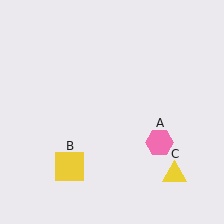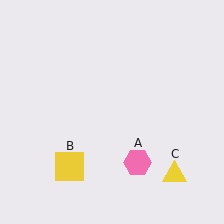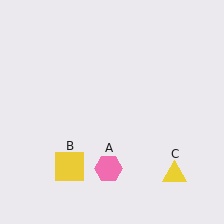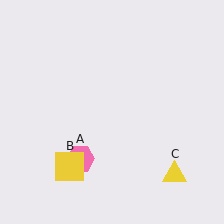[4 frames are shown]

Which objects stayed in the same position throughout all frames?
Yellow square (object B) and yellow triangle (object C) remained stationary.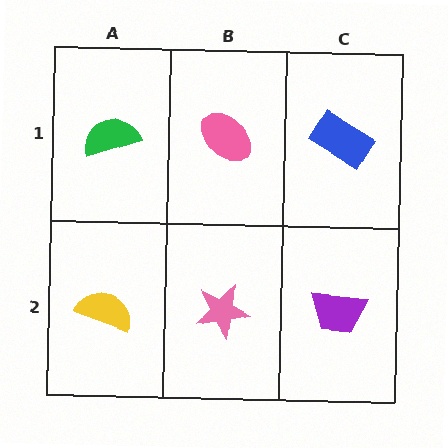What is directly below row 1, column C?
A purple trapezoid.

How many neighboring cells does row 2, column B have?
3.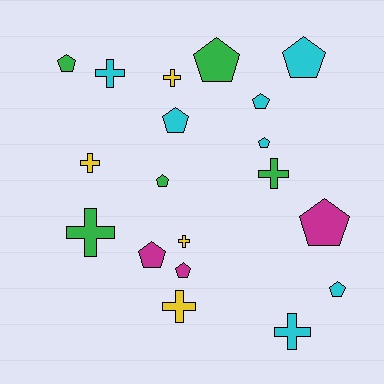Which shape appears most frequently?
Pentagon, with 11 objects.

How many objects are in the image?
There are 19 objects.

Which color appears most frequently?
Cyan, with 7 objects.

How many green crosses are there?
There are 2 green crosses.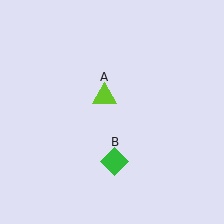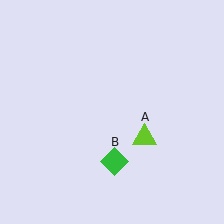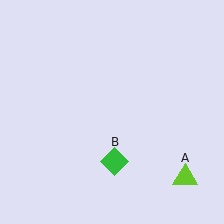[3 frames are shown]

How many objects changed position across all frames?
1 object changed position: lime triangle (object A).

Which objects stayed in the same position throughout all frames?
Green diamond (object B) remained stationary.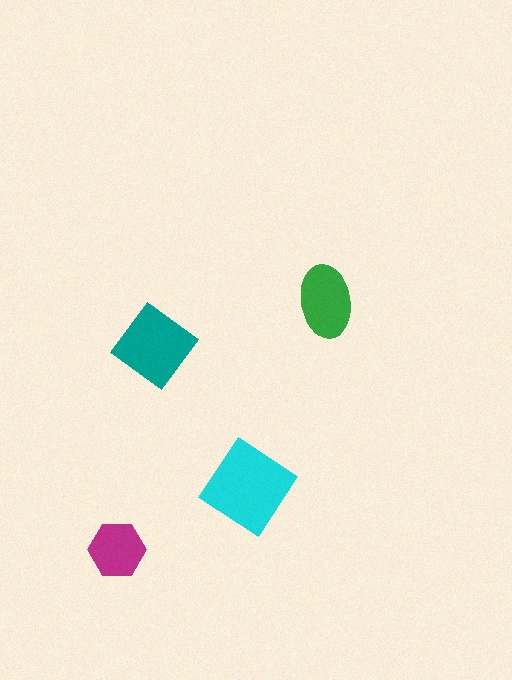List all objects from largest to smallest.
The cyan diamond, the teal diamond, the green ellipse, the magenta hexagon.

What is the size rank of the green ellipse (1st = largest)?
3rd.